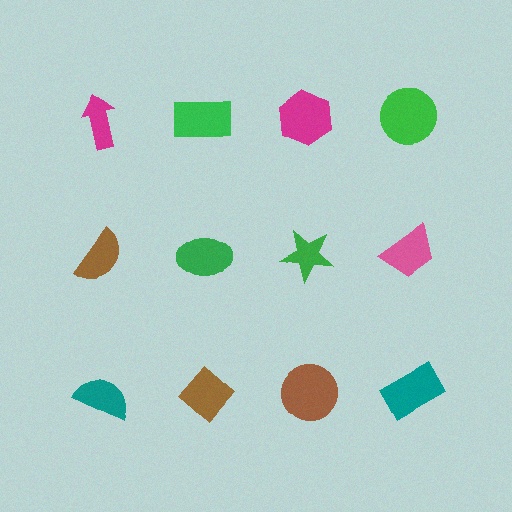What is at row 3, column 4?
A teal rectangle.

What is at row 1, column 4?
A green circle.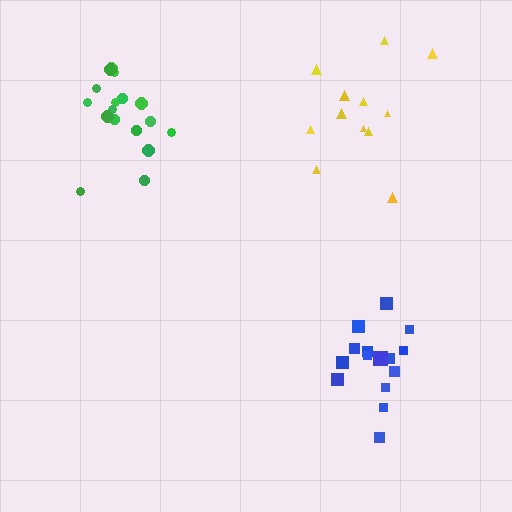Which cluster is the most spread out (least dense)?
Yellow.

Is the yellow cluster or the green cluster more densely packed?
Green.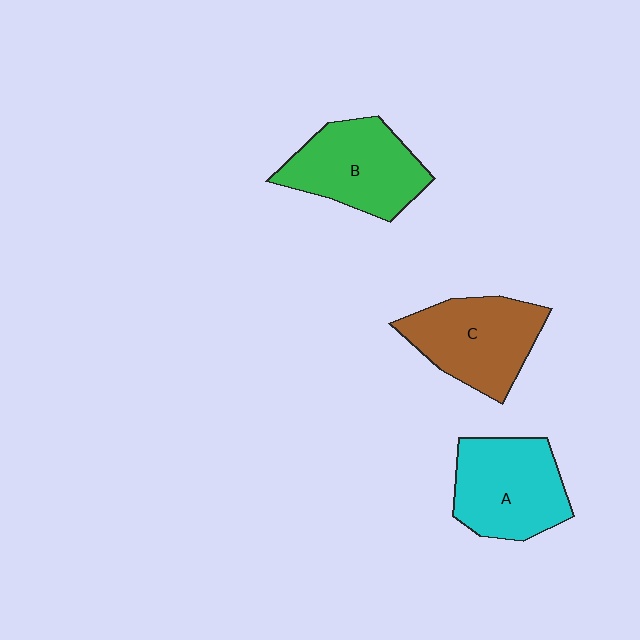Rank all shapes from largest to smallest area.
From largest to smallest: A (cyan), B (green), C (brown).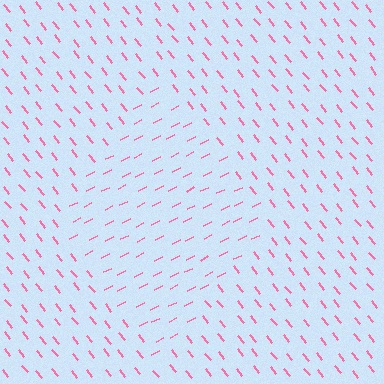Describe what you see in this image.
The image is filled with small pink line segments. A diamond region in the image has lines oriented differently from the surrounding lines, creating a visible texture boundary.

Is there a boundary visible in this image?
Yes, there is a texture boundary formed by a change in line orientation.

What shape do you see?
I see a diamond.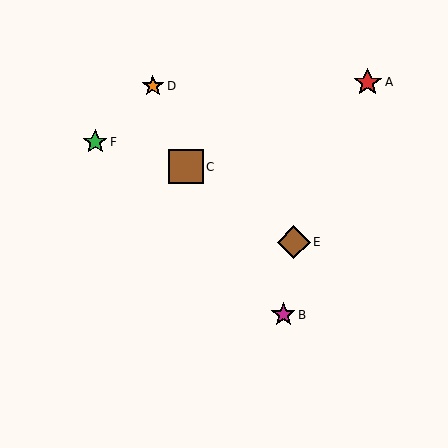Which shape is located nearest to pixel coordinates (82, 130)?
The green star (labeled F) at (95, 142) is nearest to that location.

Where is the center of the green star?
The center of the green star is at (95, 142).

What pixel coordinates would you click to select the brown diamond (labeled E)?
Click at (294, 242) to select the brown diamond E.